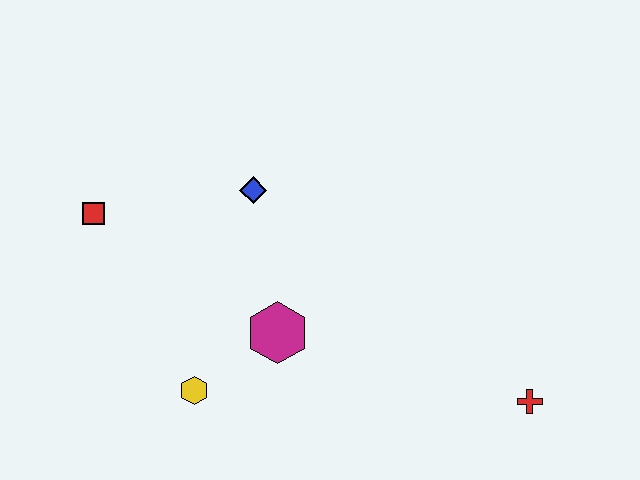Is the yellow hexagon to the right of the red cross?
No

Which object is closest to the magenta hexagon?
The yellow hexagon is closest to the magenta hexagon.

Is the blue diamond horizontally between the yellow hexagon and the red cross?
Yes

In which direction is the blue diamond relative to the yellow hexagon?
The blue diamond is above the yellow hexagon.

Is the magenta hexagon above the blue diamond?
No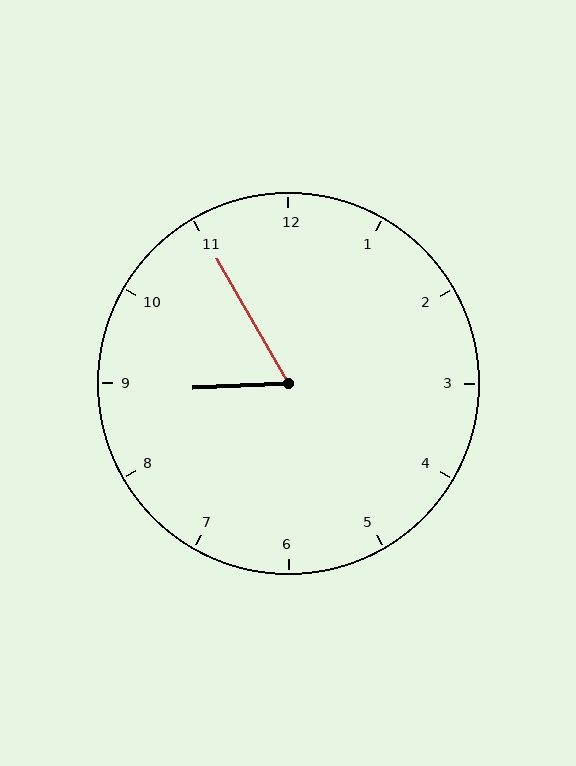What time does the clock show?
8:55.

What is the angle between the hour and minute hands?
Approximately 62 degrees.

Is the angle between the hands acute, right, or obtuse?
It is acute.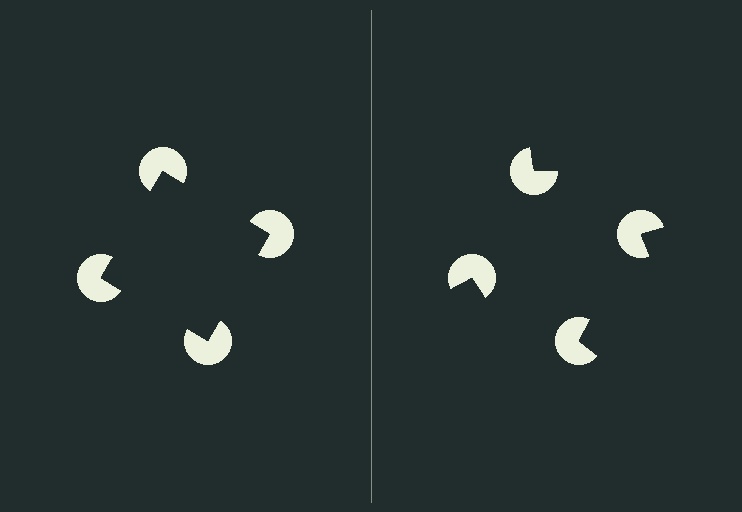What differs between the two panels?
The pac-man discs are positioned identically on both sides; only the wedge orientations differ. On the left they align to a square; on the right they are misaligned.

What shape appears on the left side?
An illusory square.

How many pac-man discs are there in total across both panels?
8 — 4 on each side.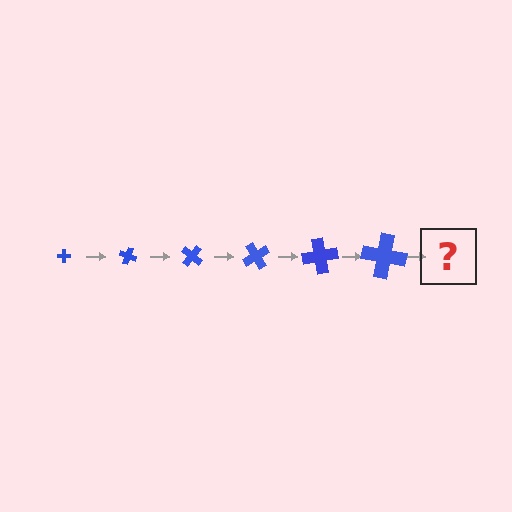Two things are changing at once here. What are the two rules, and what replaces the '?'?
The two rules are that the cross grows larger each step and it rotates 20 degrees each step. The '?' should be a cross, larger than the previous one and rotated 120 degrees from the start.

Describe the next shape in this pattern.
It should be a cross, larger than the previous one and rotated 120 degrees from the start.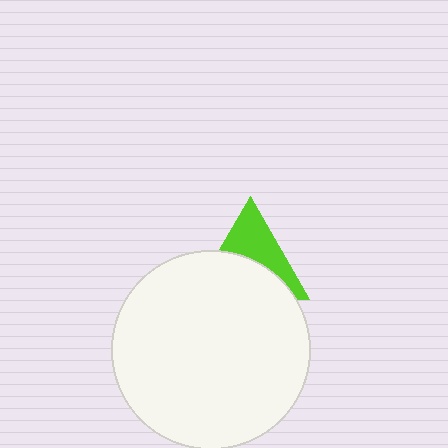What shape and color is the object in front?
The object in front is a white circle.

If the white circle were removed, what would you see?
You would see the complete lime triangle.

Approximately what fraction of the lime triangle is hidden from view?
Roughly 54% of the lime triangle is hidden behind the white circle.